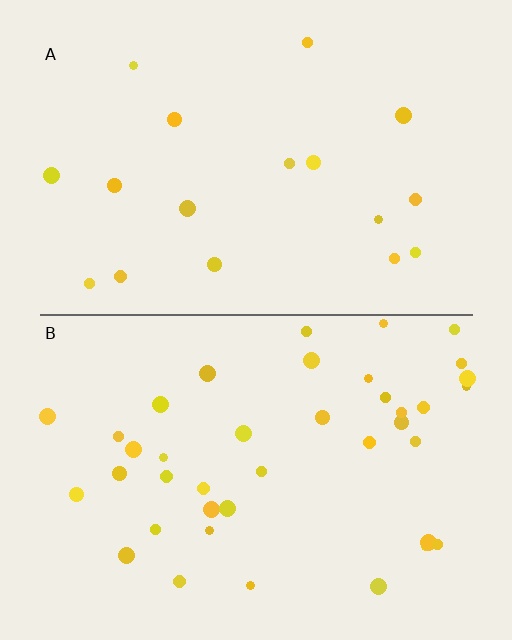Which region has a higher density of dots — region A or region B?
B (the bottom).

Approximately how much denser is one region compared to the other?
Approximately 2.3× — region B over region A.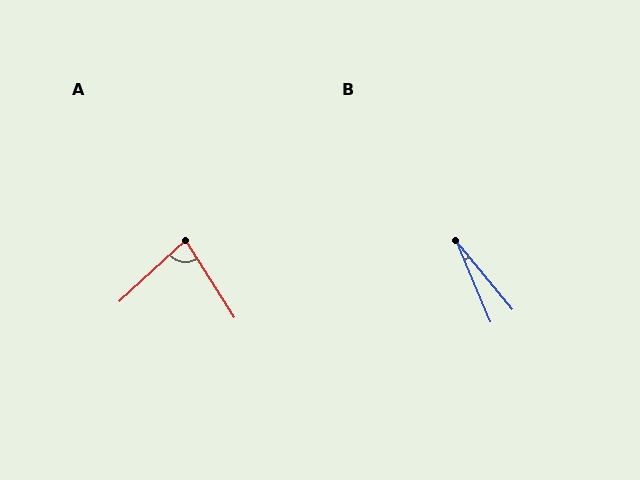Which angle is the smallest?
B, at approximately 17 degrees.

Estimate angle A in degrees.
Approximately 80 degrees.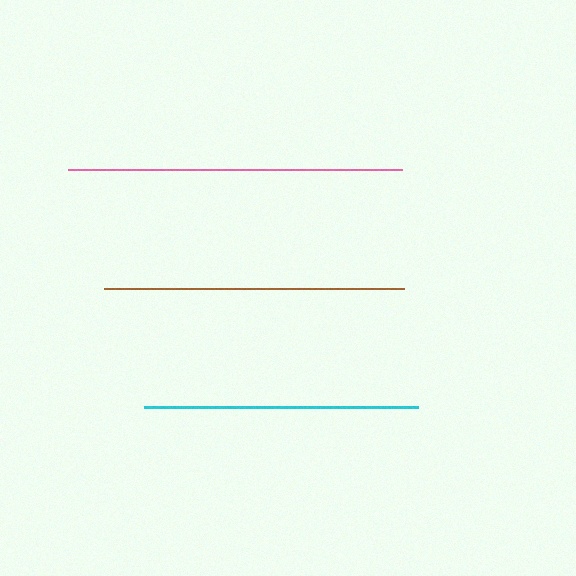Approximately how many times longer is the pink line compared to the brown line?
The pink line is approximately 1.1 times the length of the brown line.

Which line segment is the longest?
The pink line is the longest at approximately 334 pixels.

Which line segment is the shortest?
The cyan line is the shortest at approximately 274 pixels.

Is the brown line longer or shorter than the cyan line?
The brown line is longer than the cyan line.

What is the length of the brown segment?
The brown segment is approximately 300 pixels long.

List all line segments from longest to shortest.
From longest to shortest: pink, brown, cyan.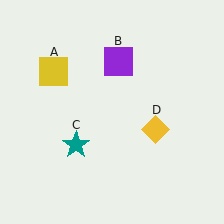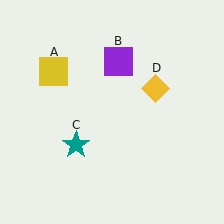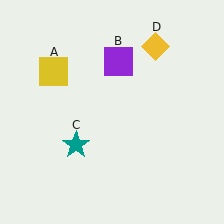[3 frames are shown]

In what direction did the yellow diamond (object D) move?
The yellow diamond (object D) moved up.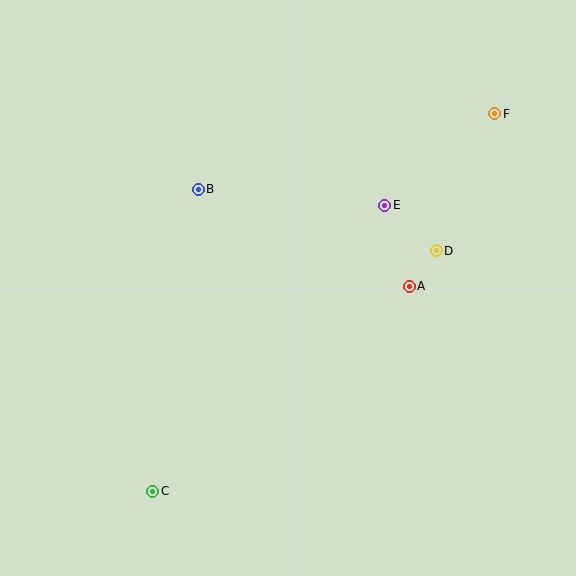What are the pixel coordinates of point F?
Point F is at (495, 114).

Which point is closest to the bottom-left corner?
Point C is closest to the bottom-left corner.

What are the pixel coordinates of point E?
Point E is at (385, 205).